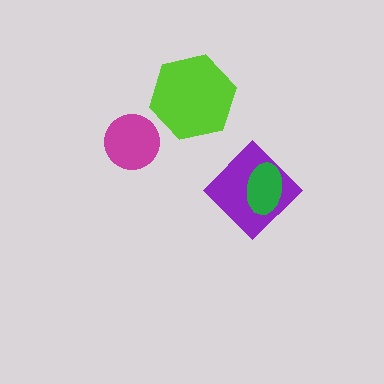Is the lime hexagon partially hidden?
No, no other shape covers it.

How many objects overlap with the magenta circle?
0 objects overlap with the magenta circle.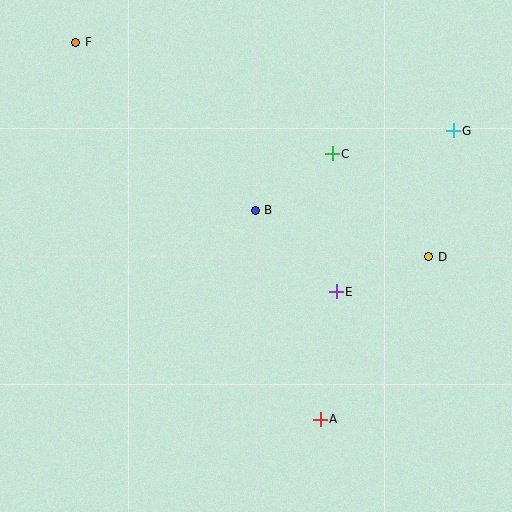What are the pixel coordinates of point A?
Point A is at (320, 419).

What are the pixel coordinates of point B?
Point B is at (255, 210).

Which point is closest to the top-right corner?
Point G is closest to the top-right corner.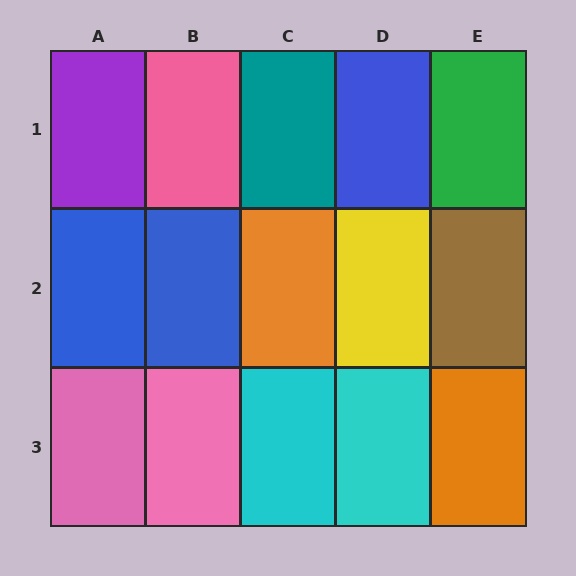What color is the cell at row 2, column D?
Yellow.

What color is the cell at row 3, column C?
Cyan.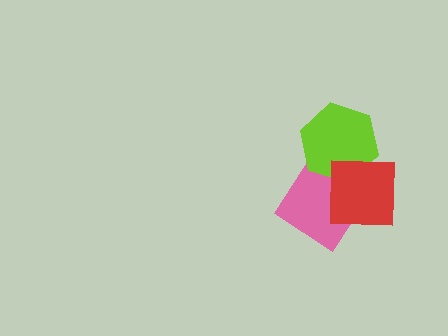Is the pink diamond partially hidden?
Yes, it is partially covered by another shape.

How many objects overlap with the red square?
2 objects overlap with the red square.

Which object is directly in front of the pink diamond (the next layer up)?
The lime hexagon is directly in front of the pink diamond.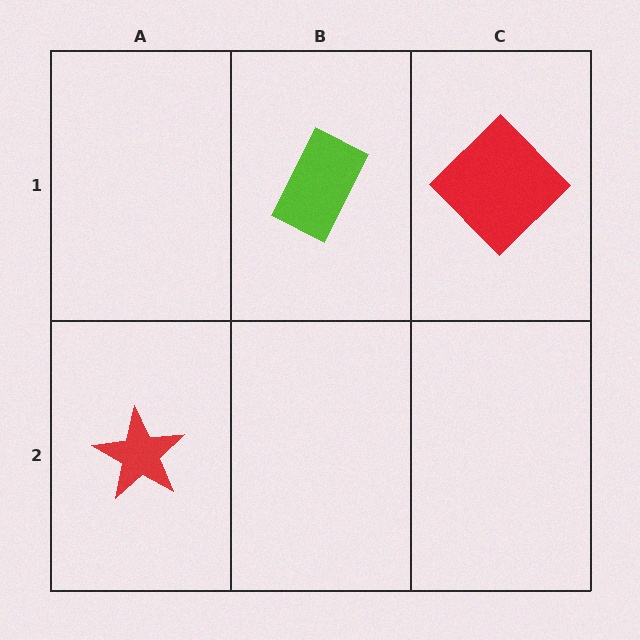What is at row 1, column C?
A red diamond.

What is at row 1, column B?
A lime rectangle.